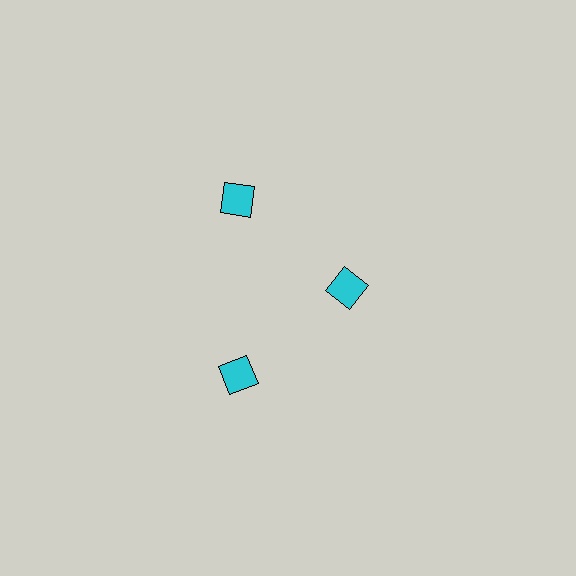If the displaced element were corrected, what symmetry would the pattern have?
It would have 3-fold rotational symmetry — the pattern would map onto itself every 120 degrees.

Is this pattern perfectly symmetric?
No. The 3 cyan diamonds are arranged in a ring, but one element near the 3 o'clock position is pulled inward toward the center, breaking the 3-fold rotational symmetry.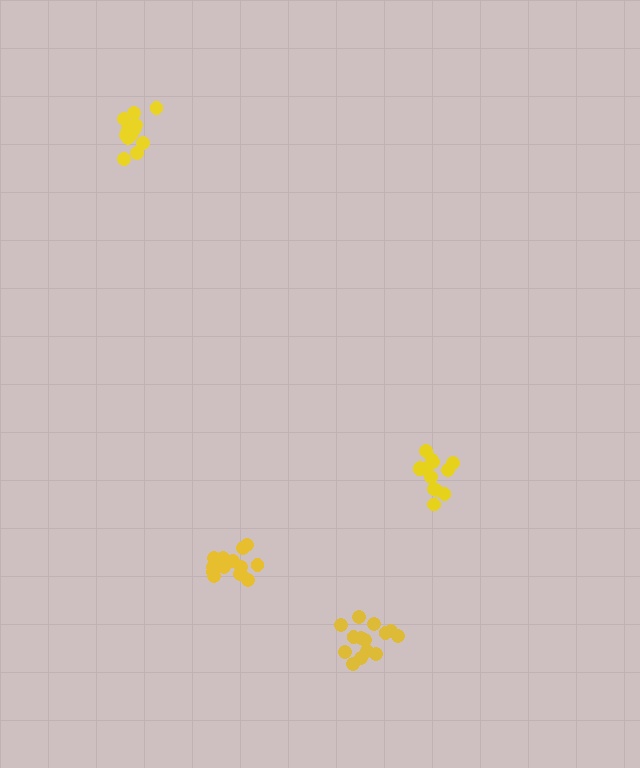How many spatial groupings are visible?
There are 4 spatial groupings.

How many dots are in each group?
Group 1: 13 dots, Group 2: 14 dots, Group 3: 12 dots, Group 4: 14 dots (53 total).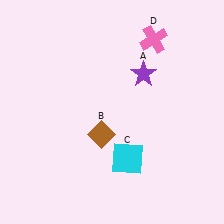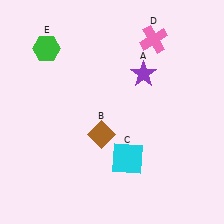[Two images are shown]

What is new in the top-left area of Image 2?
A green hexagon (E) was added in the top-left area of Image 2.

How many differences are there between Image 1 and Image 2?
There is 1 difference between the two images.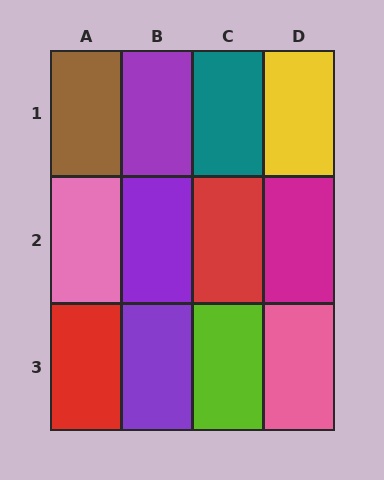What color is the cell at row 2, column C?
Red.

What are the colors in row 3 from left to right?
Red, purple, lime, pink.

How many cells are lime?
1 cell is lime.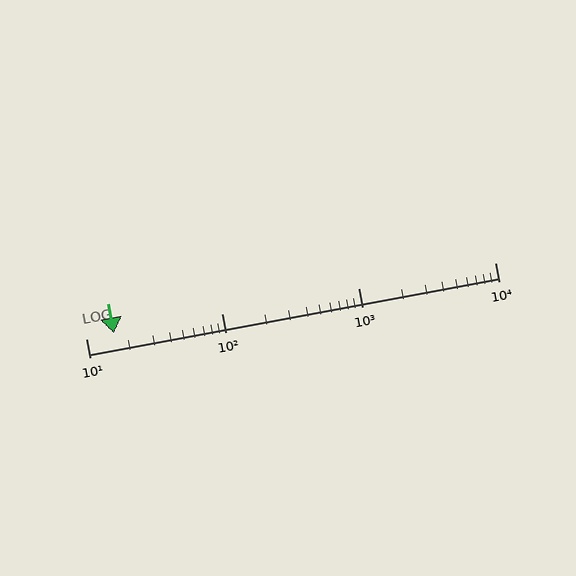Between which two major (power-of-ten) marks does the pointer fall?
The pointer is between 10 and 100.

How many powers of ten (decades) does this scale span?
The scale spans 3 decades, from 10 to 10000.